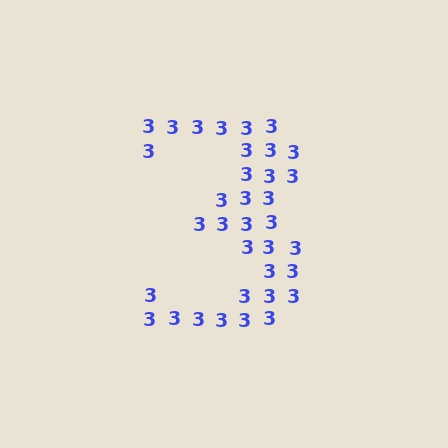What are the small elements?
The small elements are digit 3's.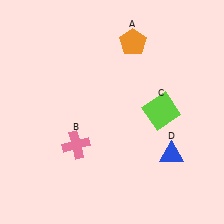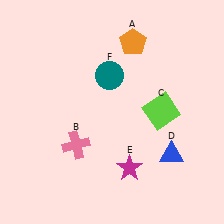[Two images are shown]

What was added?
A magenta star (E), a teal circle (F) were added in Image 2.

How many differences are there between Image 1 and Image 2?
There are 2 differences between the two images.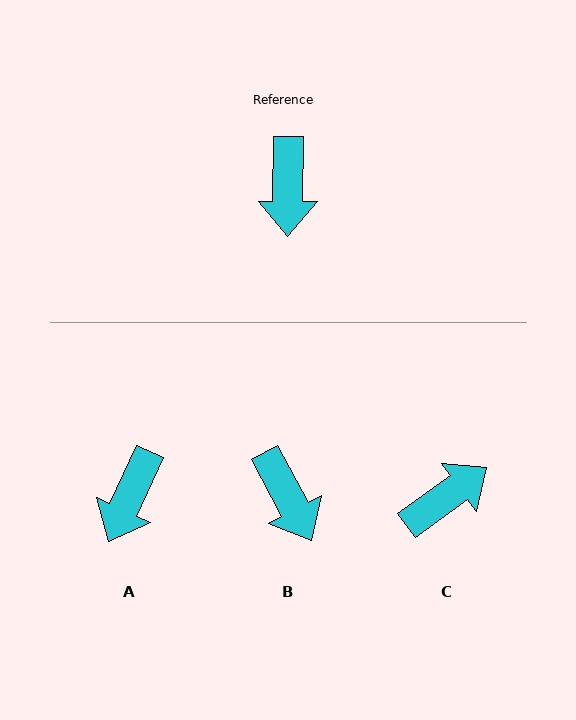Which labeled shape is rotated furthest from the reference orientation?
C, about 126 degrees away.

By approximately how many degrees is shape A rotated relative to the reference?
Approximately 24 degrees clockwise.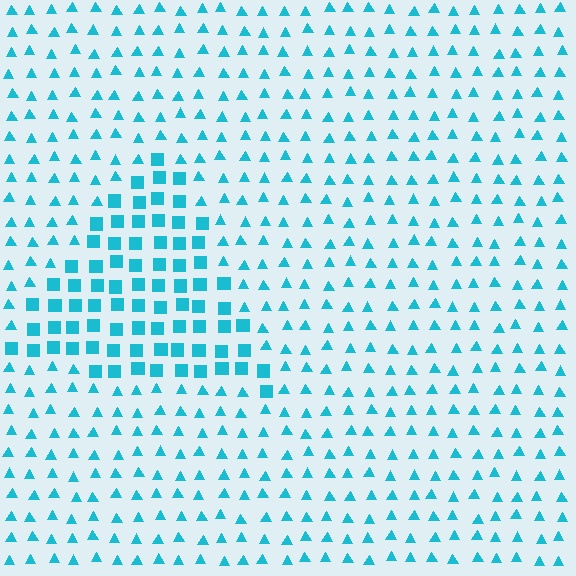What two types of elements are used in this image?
The image uses squares inside the triangle region and triangles outside it.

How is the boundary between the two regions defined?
The boundary is defined by a change in element shape: squares inside vs. triangles outside. All elements share the same color and spacing.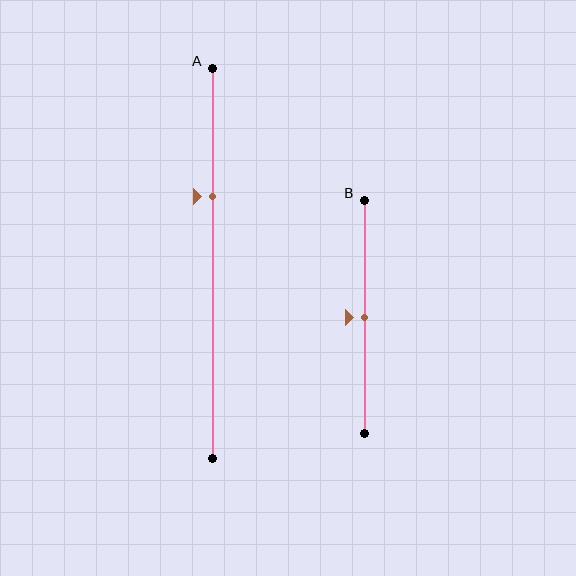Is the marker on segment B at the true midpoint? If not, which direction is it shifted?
Yes, the marker on segment B is at the true midpoint.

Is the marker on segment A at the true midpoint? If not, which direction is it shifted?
No, the marker on segment A is shifted upward by about 17% of the segment length.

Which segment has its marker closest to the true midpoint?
Segment B has its marker closest to the true midpoint.